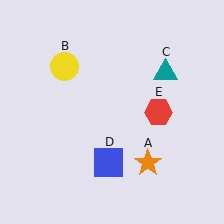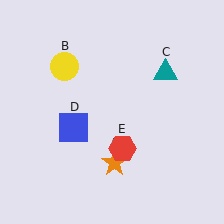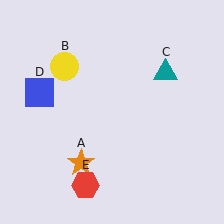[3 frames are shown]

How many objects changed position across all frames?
3 objects changed position: orange star (object A), blue square (object D), red hexagon (object E).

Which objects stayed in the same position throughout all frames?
Yellow circle (object B) and teal triangle (object C) remained stationary.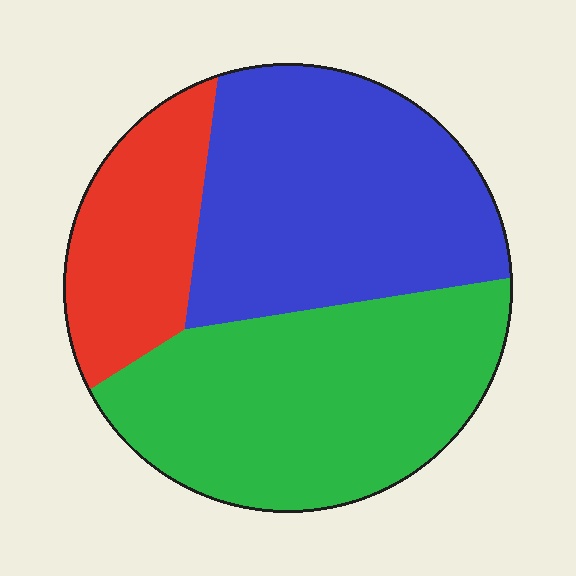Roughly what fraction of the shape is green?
Green covers roughly 40% of the shape.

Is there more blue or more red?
Blue.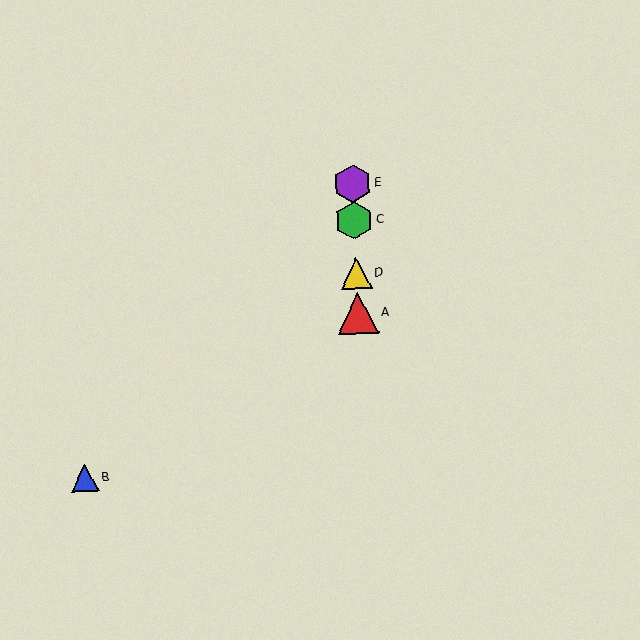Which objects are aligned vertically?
Objects A, C, D, E are aligned vertically.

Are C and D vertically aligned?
Yes, both are at x≈354.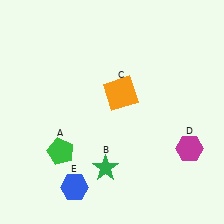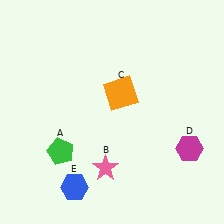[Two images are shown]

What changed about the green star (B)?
In Image 1, B is green. In Image 2, it changed to pink.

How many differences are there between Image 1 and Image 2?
There is 1 difference between the two images.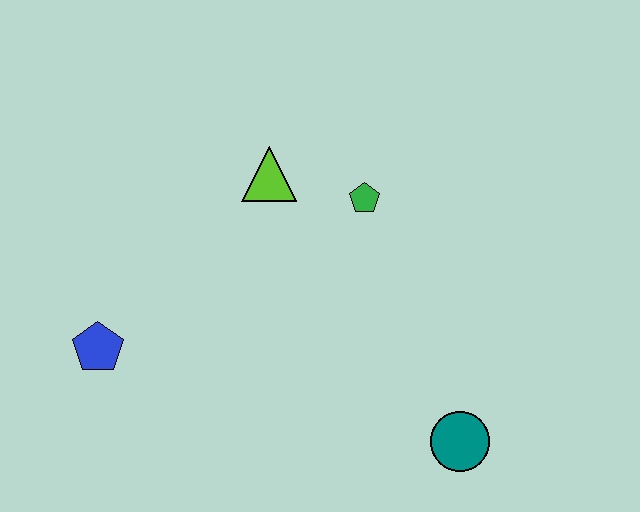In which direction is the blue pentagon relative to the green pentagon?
The blue pentagon is to the left of the green pentagon.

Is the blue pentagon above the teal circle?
Yes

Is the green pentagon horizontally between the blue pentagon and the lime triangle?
No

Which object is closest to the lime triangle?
The green pentagon is closest to the lime triangle.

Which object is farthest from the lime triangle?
The teal circle is farthest from the lime triangle.